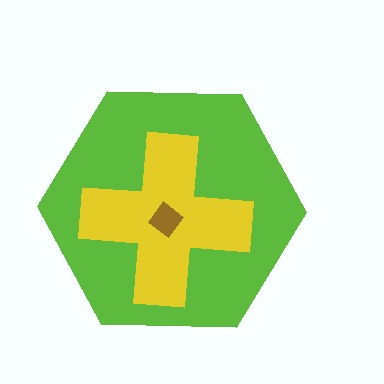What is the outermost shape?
The lime hexagon.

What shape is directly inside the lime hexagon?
The yellow cross.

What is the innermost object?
The brown diamond.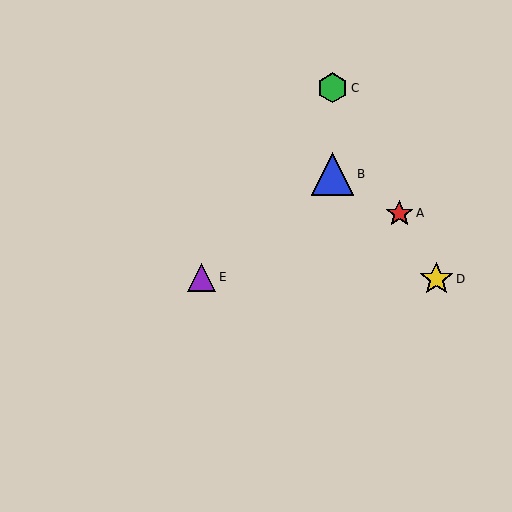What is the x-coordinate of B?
Object B is at x≈333.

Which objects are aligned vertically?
Objects B, C are aligned vertically.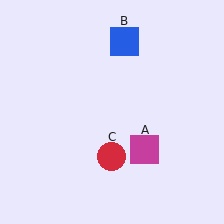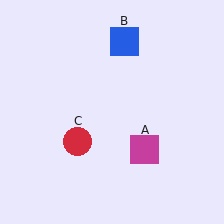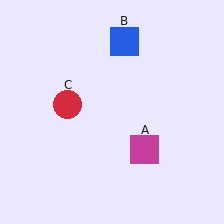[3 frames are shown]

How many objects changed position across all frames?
1 object changed position: red circle (object C).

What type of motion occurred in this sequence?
The red circle (object C) rotated clockwise around the center of the scene.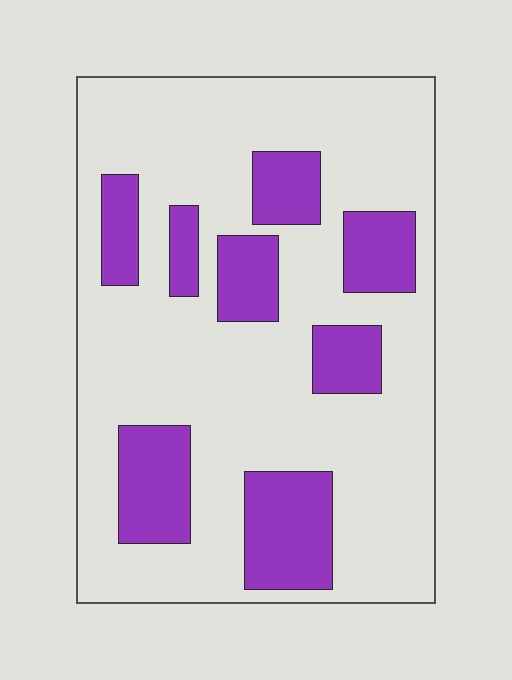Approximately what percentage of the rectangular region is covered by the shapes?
Approximately 25%.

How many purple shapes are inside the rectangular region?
8.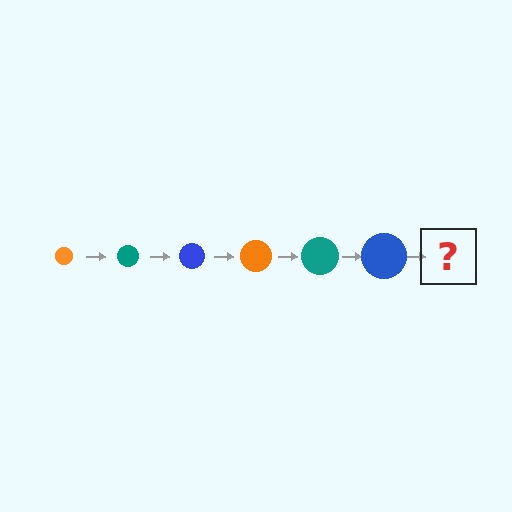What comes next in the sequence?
The next element should be an orange circle, larger than the previous one.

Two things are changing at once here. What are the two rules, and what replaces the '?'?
The two rules are that the circle grows larger each step and the color cycles through orange, teal, and blue. The '?' should be an orange circle, larger than the previous one.